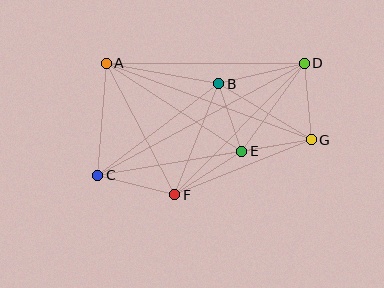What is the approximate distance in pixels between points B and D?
The distance between B and D is approximately 88 pixels.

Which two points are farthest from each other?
Points C and D are farthest from each other.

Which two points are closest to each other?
Points E and G are closest to each other.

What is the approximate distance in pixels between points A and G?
The distance between A and G is approximately 219 pixels.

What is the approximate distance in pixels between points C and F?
The distance between C and F is approximately 80 pixels.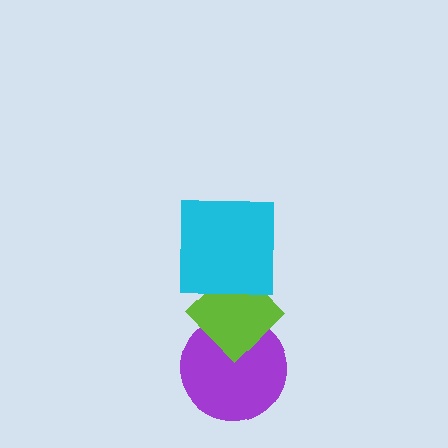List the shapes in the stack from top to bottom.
From top to bottom: the cyan square, the lime diamond, the purple circle.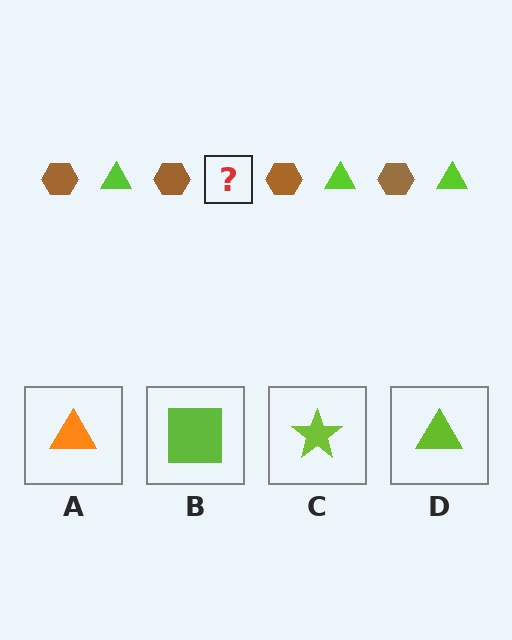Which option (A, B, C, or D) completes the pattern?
D.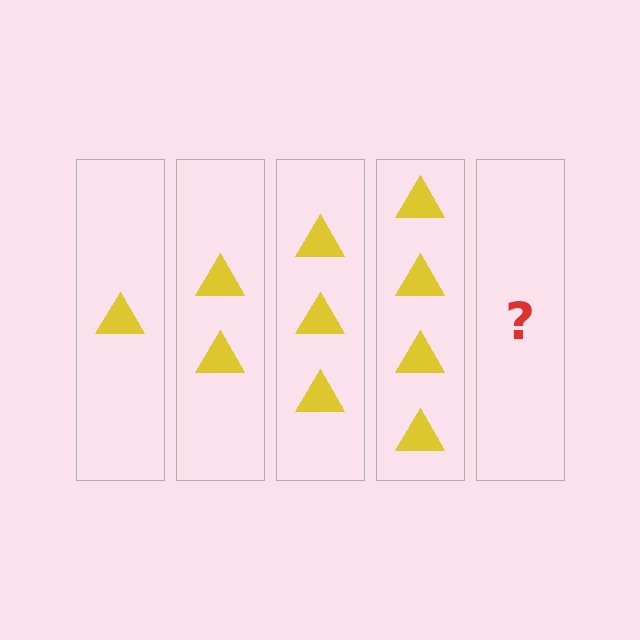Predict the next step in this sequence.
The next step is 5 triangles.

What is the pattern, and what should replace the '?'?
The pattern is that each step adds one more triangle. The '?' should be 5 triangles.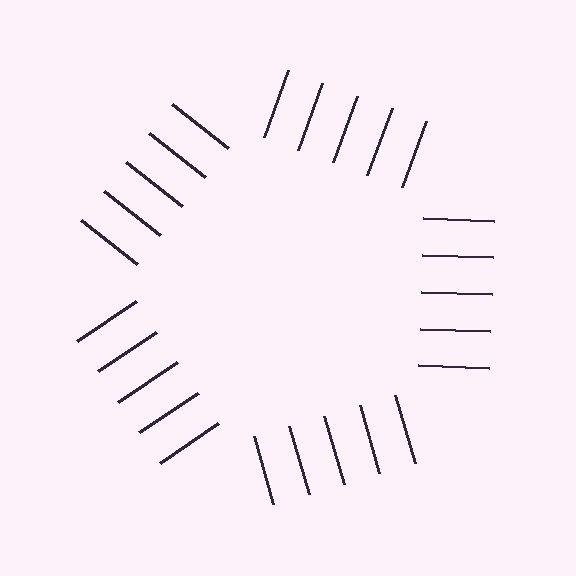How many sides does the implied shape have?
5 sides — the line-ends trace a pentagon.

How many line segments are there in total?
25 — 5 along each of the 5 edges.